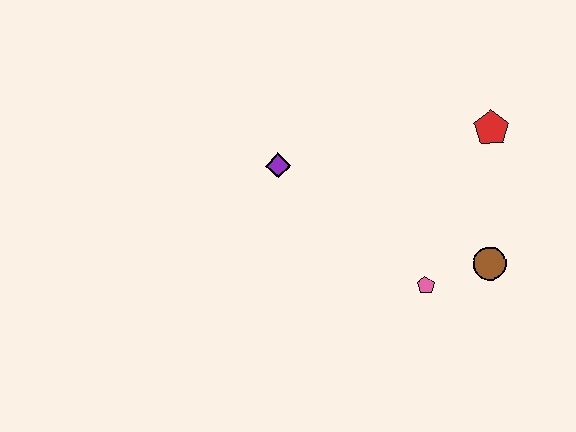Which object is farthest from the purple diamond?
The brown circle is farthest from the purple diamond.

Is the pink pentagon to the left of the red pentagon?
Yes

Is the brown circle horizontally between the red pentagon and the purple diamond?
Yes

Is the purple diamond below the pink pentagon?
No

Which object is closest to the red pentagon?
The brown circle is closest to the red pentagon.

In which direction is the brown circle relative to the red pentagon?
The brown circle is below the red pentagon.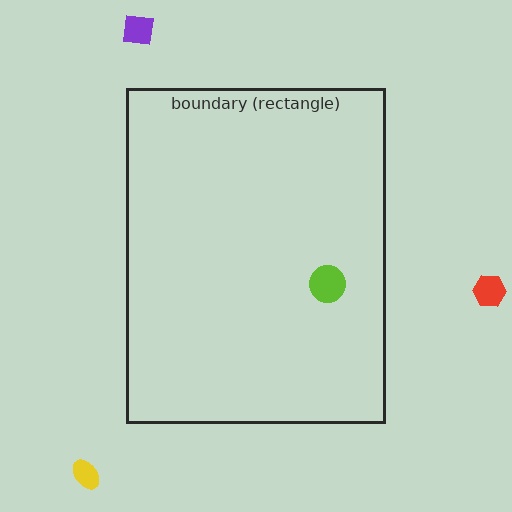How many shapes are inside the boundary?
1 inside, 3 outside.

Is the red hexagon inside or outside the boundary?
Outside.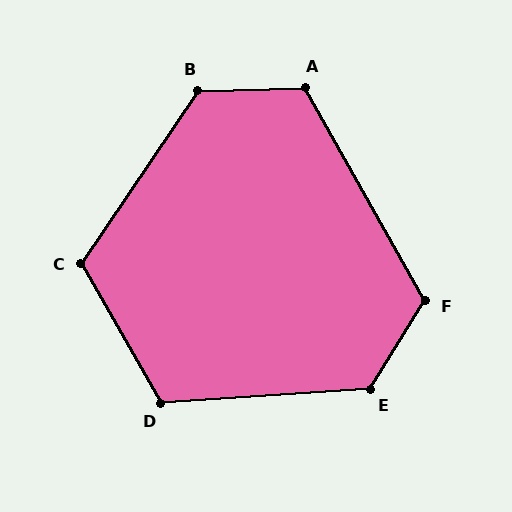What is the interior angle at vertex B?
Approximately 126 degrees (obtuse).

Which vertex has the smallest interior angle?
D, at approximately 116 degrees.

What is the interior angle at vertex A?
Approximately 118 degrees (obtuse).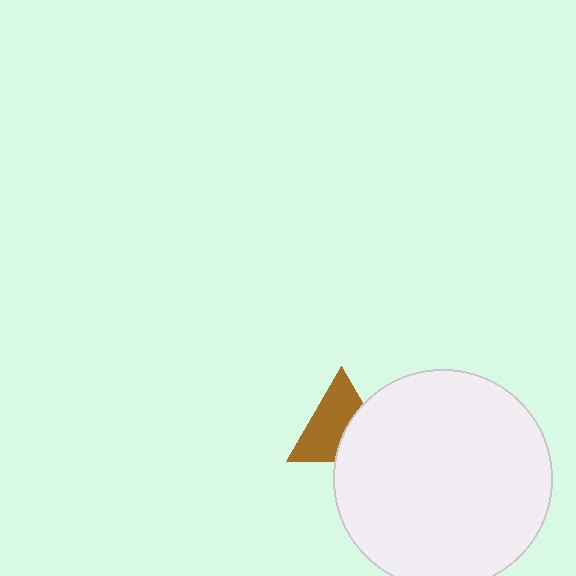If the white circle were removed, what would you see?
You would see the complete brown triangle.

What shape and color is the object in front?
The object in front is a white circle.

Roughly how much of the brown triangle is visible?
About half of it is visible (roughly 62%).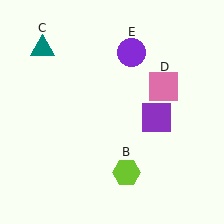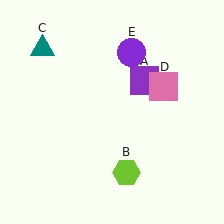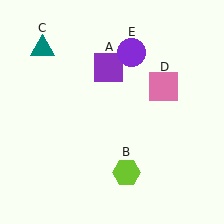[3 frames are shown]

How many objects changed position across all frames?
1 object changed position: purple square (object A).